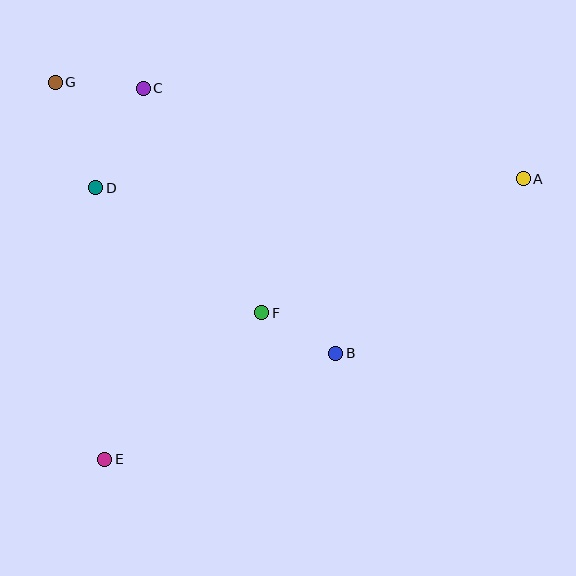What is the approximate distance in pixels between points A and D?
The distance between A and D is approximately 427 pixels.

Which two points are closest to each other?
Points B and F are closest to each other.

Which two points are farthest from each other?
Points A and E are farthest from each other.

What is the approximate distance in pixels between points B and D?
The distance between B and D is approximately 292 pixels.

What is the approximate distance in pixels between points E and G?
The distance between E and G is approximately 380 pixels.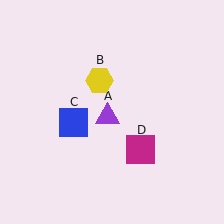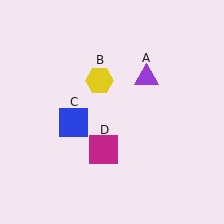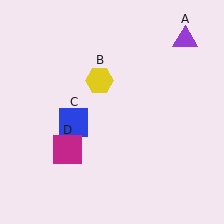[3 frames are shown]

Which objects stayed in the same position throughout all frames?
Yellow hexagon (object B) and blue square (object C) remained stationary.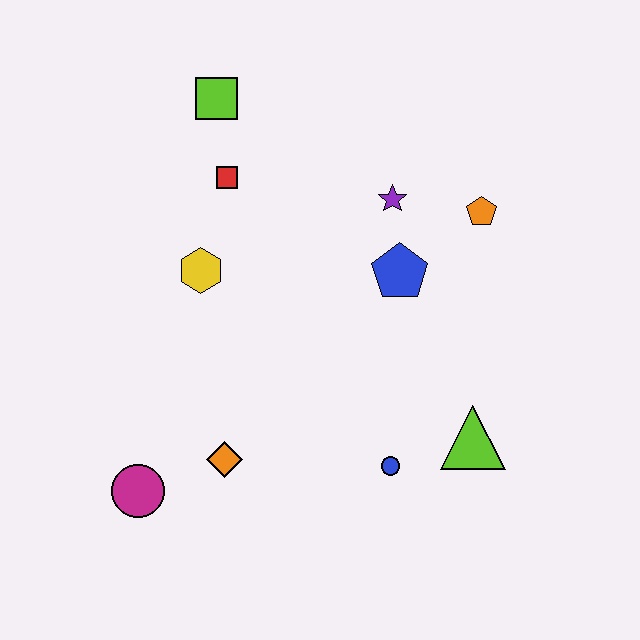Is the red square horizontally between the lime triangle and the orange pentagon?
No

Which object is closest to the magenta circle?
The orange diamond is closest to the magenta circle.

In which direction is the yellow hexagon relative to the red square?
The yellow hexagon is below the red square.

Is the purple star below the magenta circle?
No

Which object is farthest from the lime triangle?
The lime square is farthest from the lime triangle.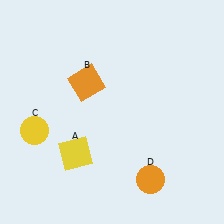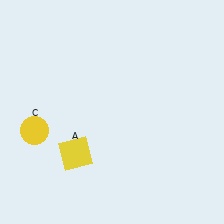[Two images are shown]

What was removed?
The orange square (B), the orange circle (D) were removed in Image 2.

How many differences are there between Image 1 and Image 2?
There are 2 differences between the two images.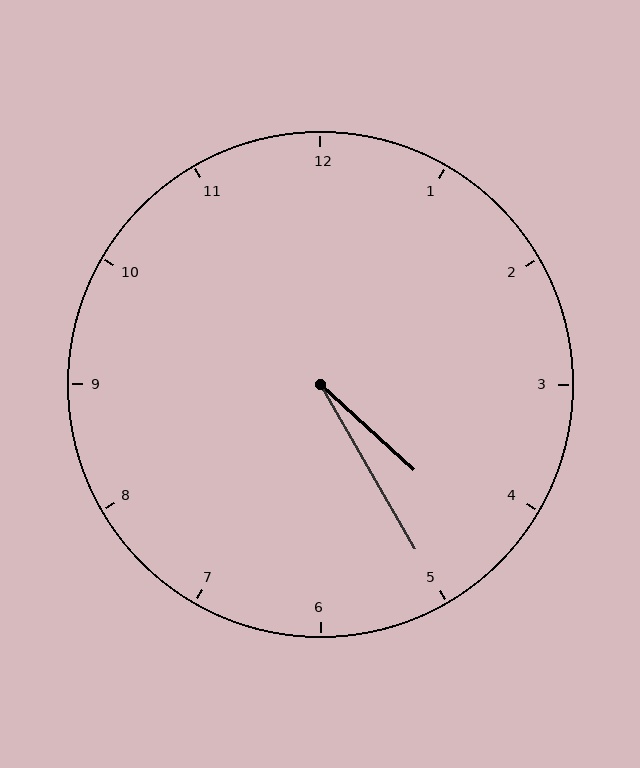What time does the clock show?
4:25.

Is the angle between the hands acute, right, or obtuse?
It is acute.